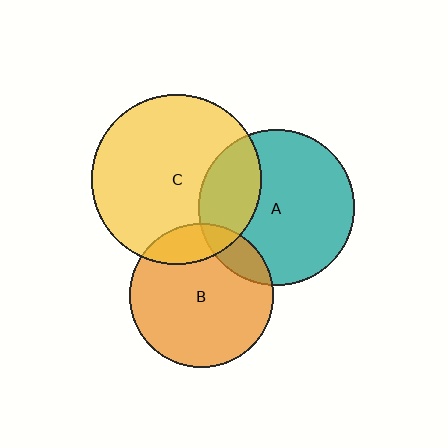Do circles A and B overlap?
Yes.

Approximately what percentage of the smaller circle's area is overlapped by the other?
Approximately 15%.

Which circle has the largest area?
Circle C (yellow).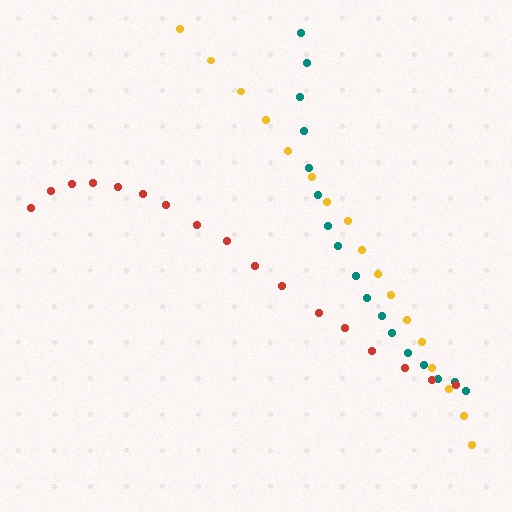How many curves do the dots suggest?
There are 3 distinct paths.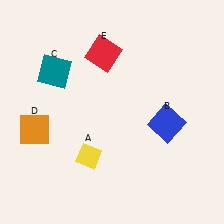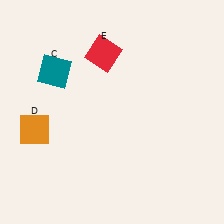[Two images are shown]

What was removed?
The blue square (B), the yellow diamond (A) were removed in Image 2.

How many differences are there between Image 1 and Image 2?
There are 2 differences between the two images.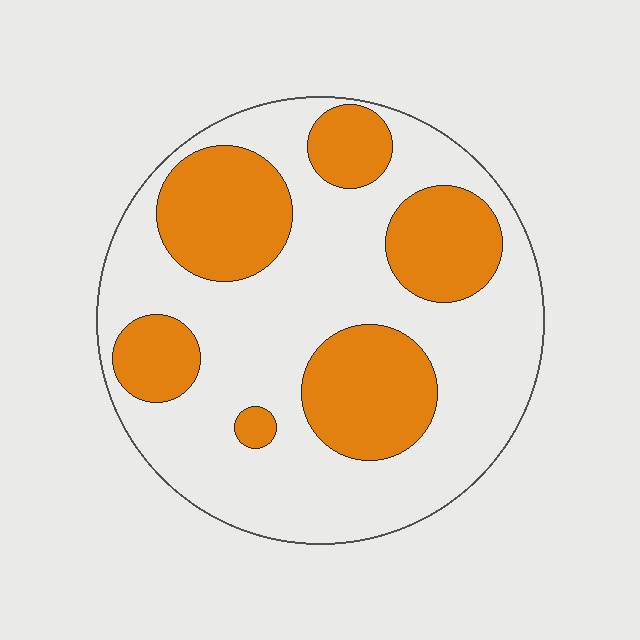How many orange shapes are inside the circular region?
6.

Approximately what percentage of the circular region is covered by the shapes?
Approximately 35%.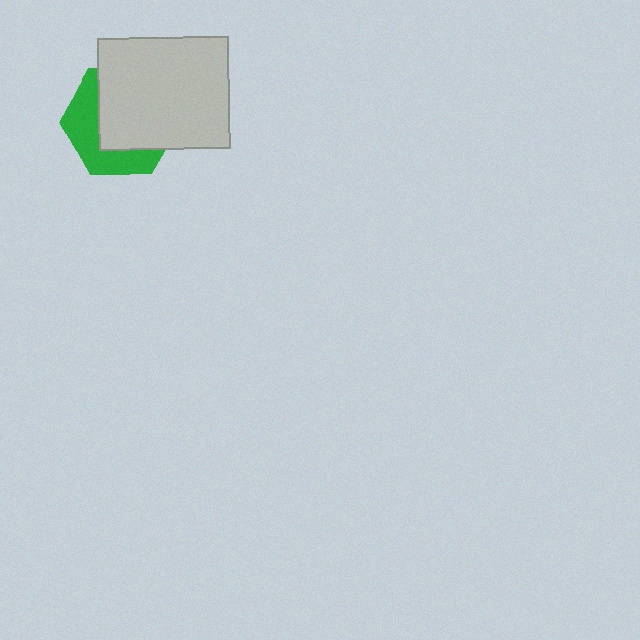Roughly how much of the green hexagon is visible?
A small part of it is visible (roughly 40%).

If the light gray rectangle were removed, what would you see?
You would see the complete green hexagon.